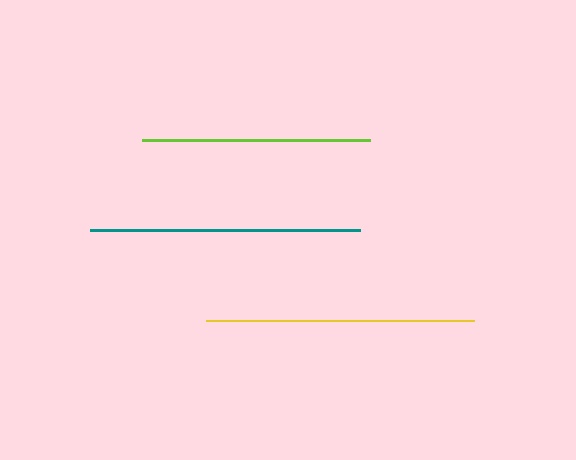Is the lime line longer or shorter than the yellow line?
The yellow line is longer than the lime line.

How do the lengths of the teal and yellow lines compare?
The teal and yellow lines are approximately the same length.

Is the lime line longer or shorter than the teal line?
The teal line is longer than the lime line.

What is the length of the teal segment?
The teal segment is approximately 270 pixels long.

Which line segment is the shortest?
The lime line is the shortest at approximately 228 pixels.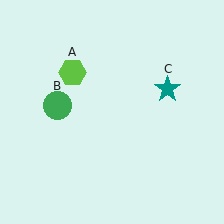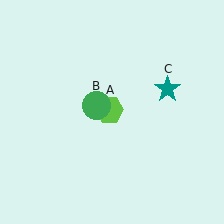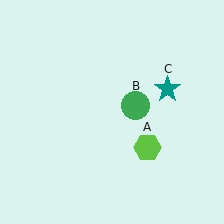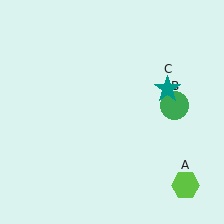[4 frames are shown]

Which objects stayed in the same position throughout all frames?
Teal star (object C) remained stationary.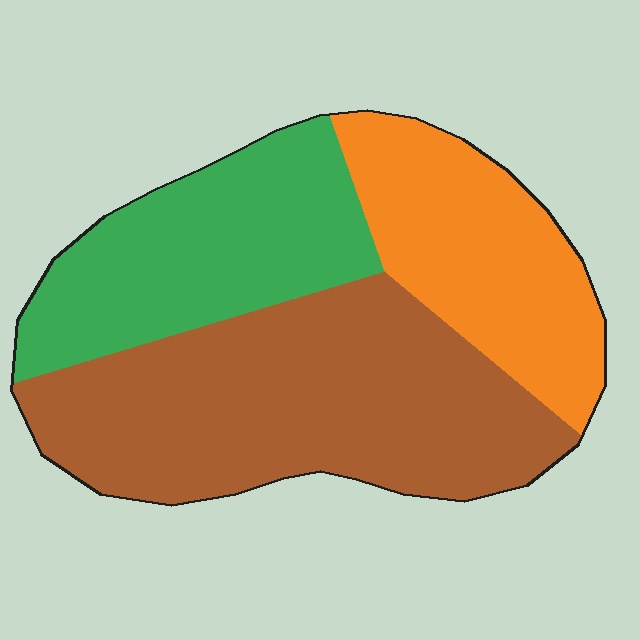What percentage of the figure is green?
Green covers about 30% of the figure.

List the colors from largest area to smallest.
From largest to smallest: brown, green, orange.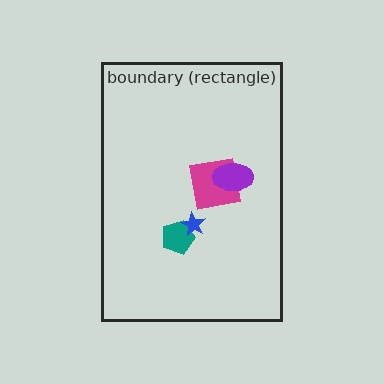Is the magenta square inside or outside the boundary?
Inside.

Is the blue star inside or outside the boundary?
Inside.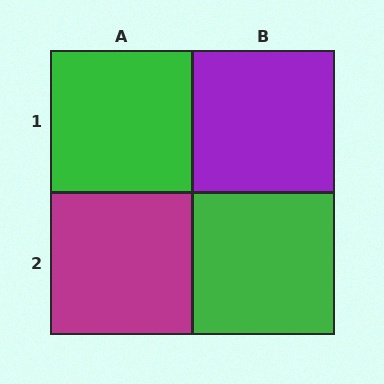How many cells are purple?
1 cell is purple.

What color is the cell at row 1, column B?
Purple.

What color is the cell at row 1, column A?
Green.